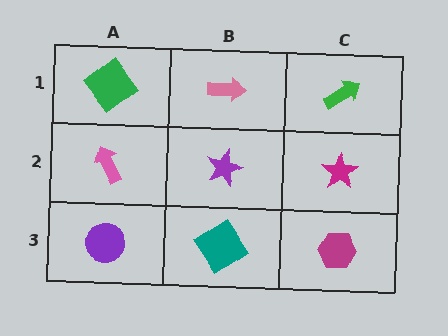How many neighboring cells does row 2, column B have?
4.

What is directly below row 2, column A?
A purple circle.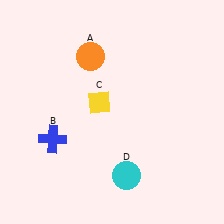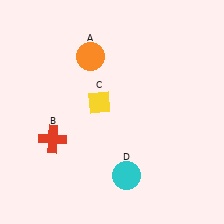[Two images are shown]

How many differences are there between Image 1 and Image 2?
There is 1 difference between the two images.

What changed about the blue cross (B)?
In Image 1, B is blue. In Image 2, it changed to red.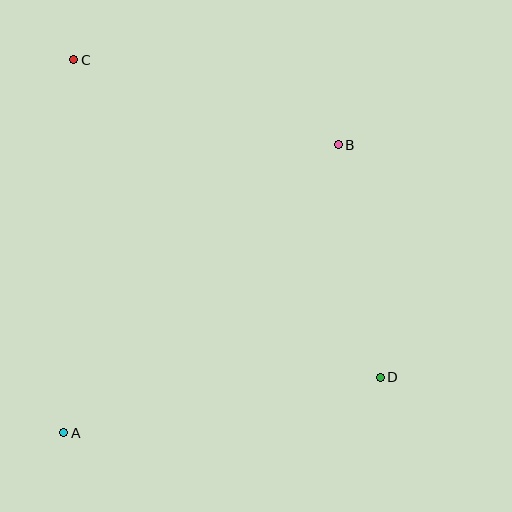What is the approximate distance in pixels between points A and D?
The distance between A and D is approximately 321 pixels.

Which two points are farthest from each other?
Points C and D are farthest from each other.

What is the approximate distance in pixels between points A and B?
The distance between A and B is approximately 398 pixels.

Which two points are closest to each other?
Points B and D are closest to each other.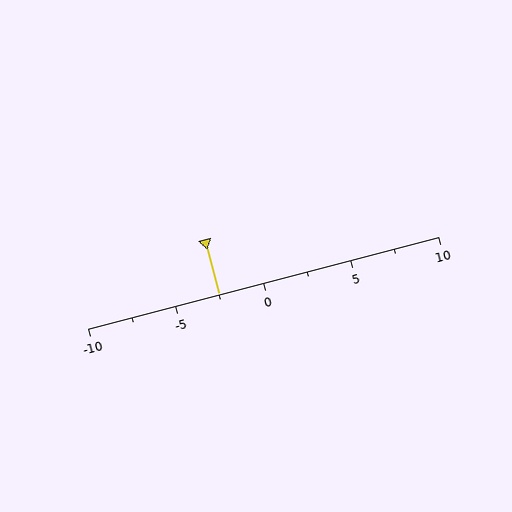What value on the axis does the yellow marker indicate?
The marker indicates approximately -2.5.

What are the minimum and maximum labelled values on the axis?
The axis runs from -10 to 10.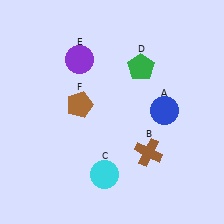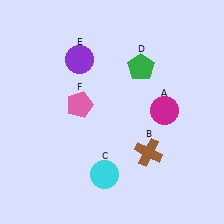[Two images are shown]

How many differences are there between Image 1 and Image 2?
There are 2 differences between the two images.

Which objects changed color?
A changed from blue to magenta. F changed from brown to pink.